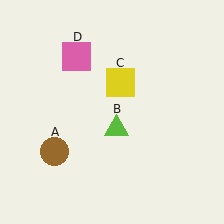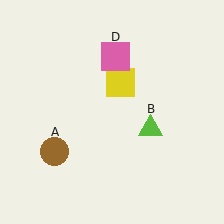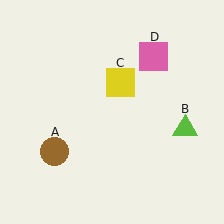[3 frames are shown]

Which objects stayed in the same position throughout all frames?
Brown circle (object A) and yellow square (object C) remained stationary.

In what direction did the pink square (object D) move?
The pink square (object D) moved right.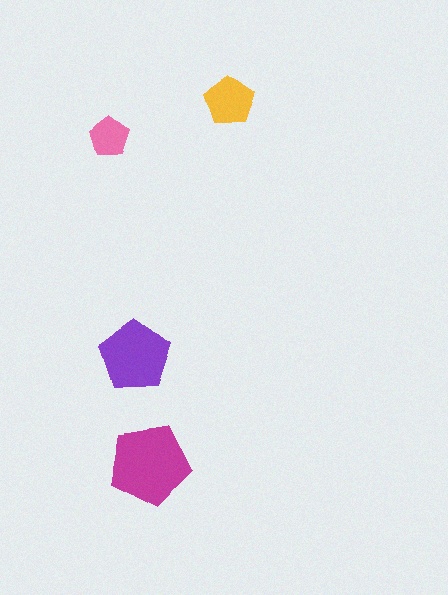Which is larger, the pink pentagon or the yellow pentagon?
The yellow one.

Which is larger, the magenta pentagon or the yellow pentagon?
The magenta one.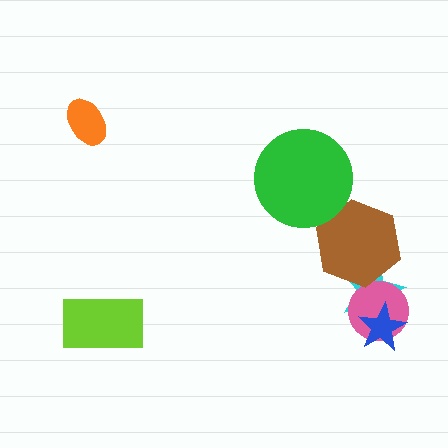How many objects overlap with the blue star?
2 objects overlap with the blue star.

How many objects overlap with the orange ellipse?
0 objects overlap with the orange ellipse.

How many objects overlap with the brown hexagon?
1 object overlaps with the brown hexagon.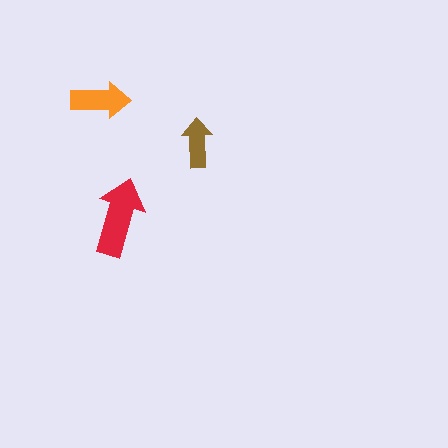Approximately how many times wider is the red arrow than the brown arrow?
About 1.5 times wider.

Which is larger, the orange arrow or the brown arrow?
The orange one.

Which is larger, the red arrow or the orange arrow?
The red one.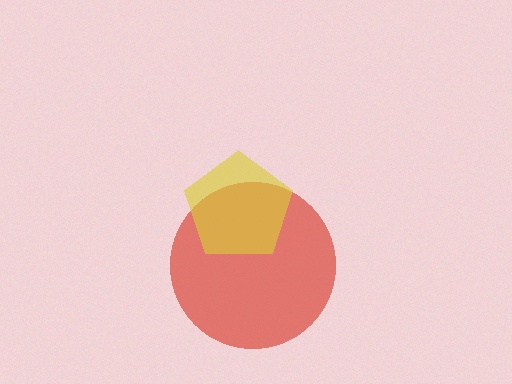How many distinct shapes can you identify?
There are 2 distinct shapes: a red circle, a yellow pentagon.